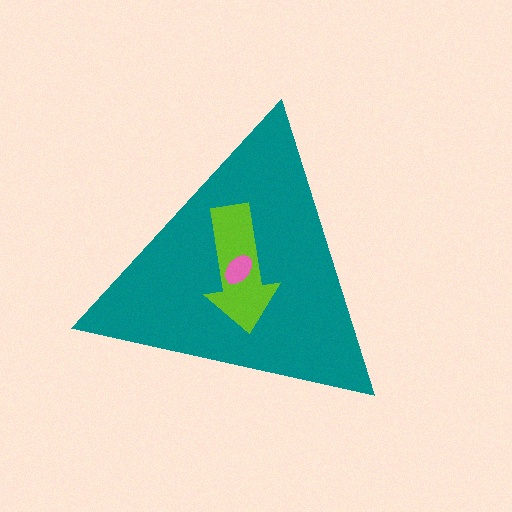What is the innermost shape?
The pink ellipse.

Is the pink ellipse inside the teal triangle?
Yes.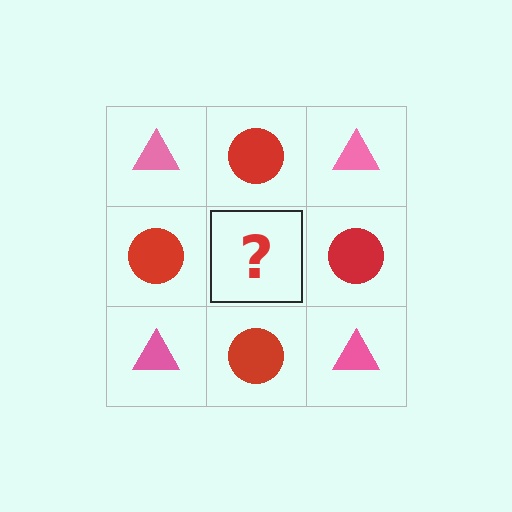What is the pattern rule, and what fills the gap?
The rule is that it alternates pink triangle and red circle in a checkerboard pattern. The gap should be filled with a pink triangle.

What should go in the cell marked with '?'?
The missing cell should contain a pink triangle.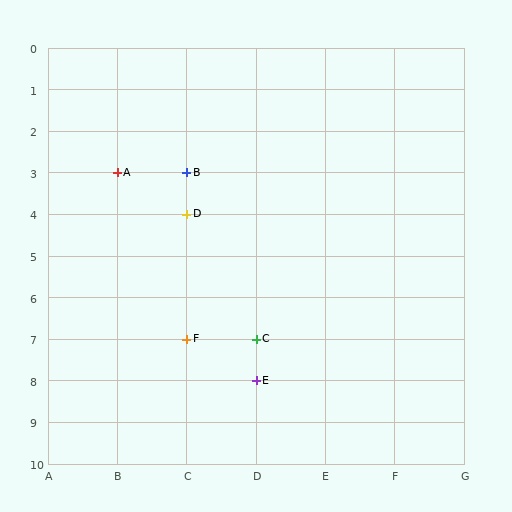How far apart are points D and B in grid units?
Points D and B are 1 row apart.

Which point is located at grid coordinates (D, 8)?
Point E is at (D, 8).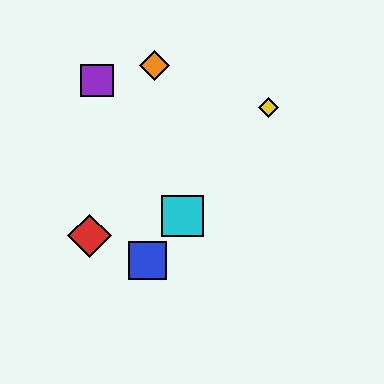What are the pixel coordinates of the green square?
The green square is at (189, 208).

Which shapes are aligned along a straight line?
The blue square, the green square, the yellow diamond, the cyan square are aligned along a straight line.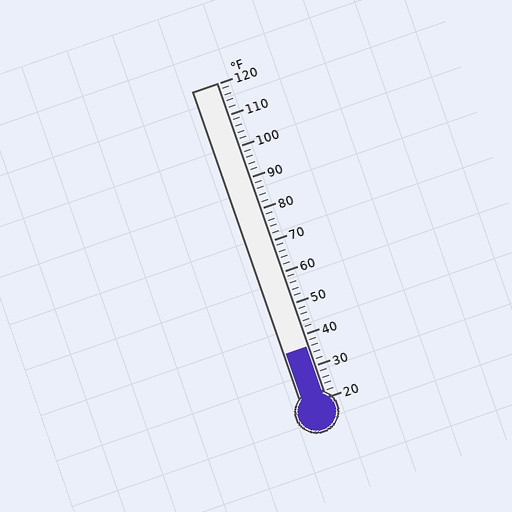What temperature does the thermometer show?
The thermometer shows approximately 36°F.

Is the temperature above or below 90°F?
The temperature is below 90°F.